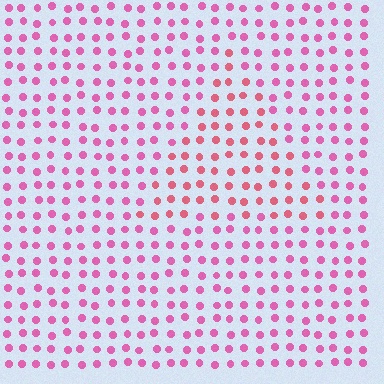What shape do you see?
I see a triangle.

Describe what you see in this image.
The image is filled with small pink elements in a uniform arrangement. A triangle-shaped region is visible where the elements are tinted to a slightly different hue, forming a subtle color boundary.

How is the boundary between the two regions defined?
The boundary is defined purely by a slight shift in hue (about 24 degrees). Spacing, size, and orientation are identical on both sides.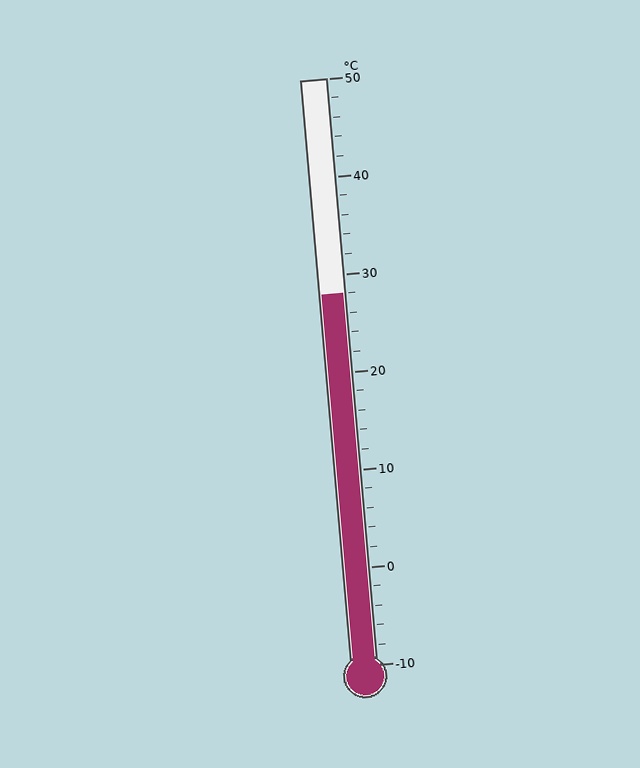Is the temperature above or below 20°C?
The temperature is above 20°C.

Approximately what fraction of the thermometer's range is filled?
The thermometer is filled to approximately 65% of its range.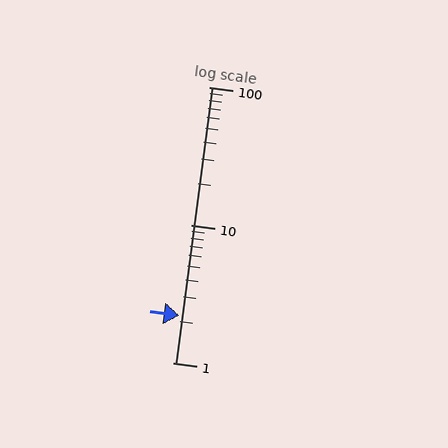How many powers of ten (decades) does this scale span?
The scale spans 2 decades, from 1 to 100.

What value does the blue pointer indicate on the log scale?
The pointer indicates approximately 2.2.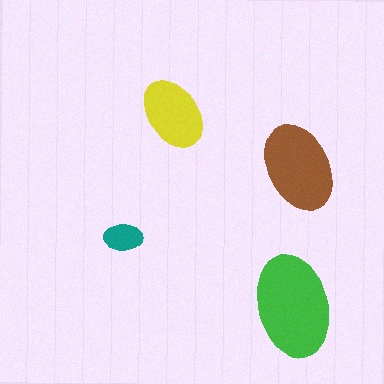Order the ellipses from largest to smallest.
the green one, the brown one, the yellow one, the teal one.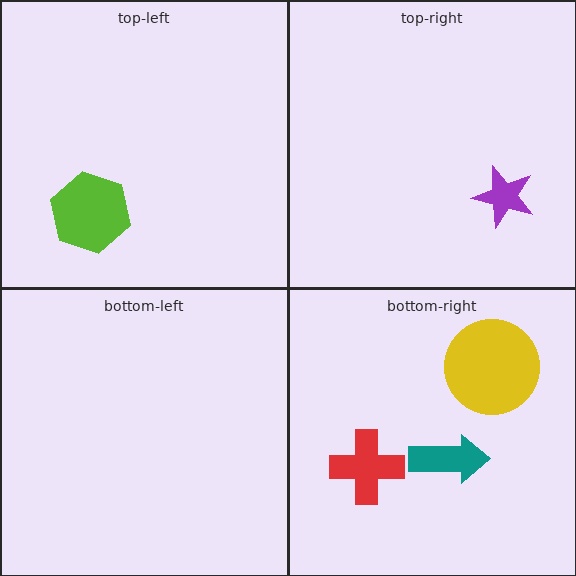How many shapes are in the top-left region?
1.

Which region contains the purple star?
The top-right region.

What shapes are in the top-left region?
The lime hexagon.